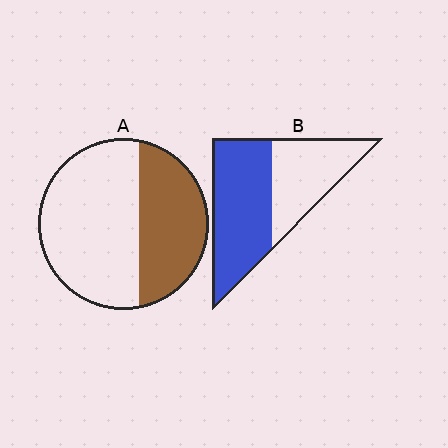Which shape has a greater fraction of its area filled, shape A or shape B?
Shape B.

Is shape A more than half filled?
No.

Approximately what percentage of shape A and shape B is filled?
A is approximately 40% and B is approximately 60%.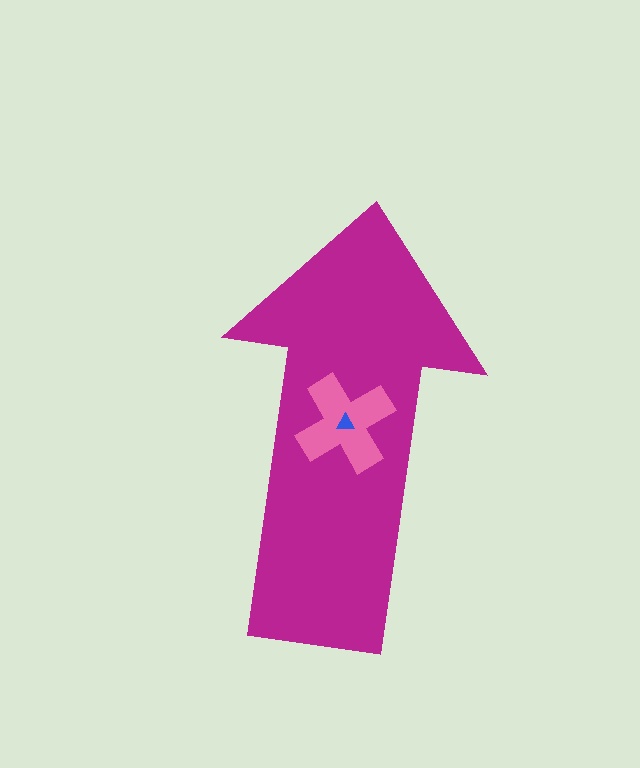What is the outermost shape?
The magenta arrow.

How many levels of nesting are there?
3.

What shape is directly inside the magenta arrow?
The pink cross.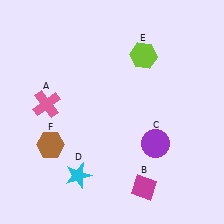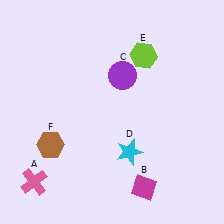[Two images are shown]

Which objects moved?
The objects that moved are: the pink cross (A), the purple circle (C), the cyan star (D).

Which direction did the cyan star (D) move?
The cyan star (D) moved right.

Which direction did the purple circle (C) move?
The purple circle (C) moved up.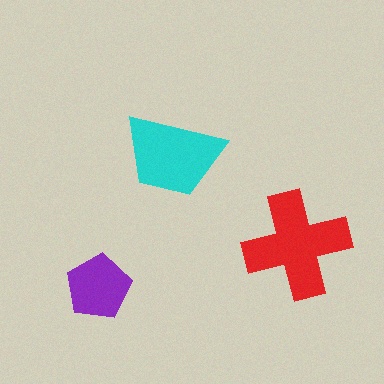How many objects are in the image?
There are 3 objects in the image.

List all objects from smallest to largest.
The purple pentagon, the cyan trapezoid, the red cross.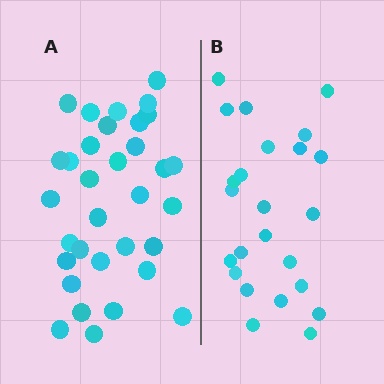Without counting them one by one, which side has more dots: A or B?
Region A (the left region) has more dots.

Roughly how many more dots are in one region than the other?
Region A has roughly 8 or so more dots than region B.